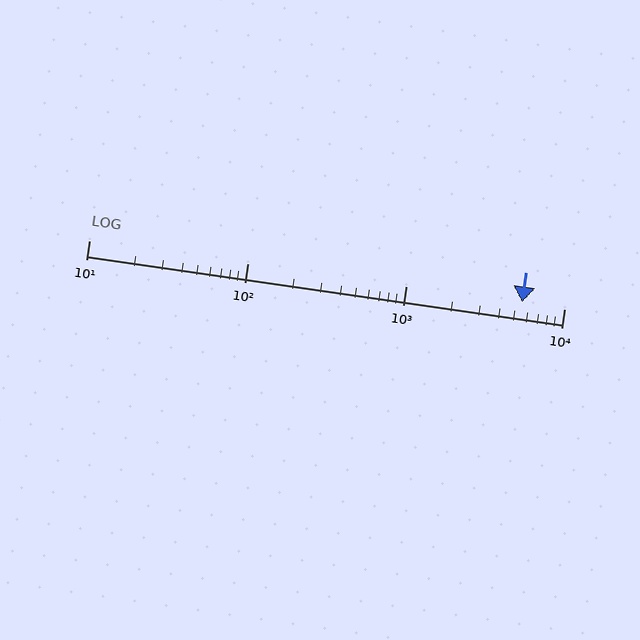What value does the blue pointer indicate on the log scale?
The pointer indicates approximately 5400.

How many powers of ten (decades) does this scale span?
The scale spans 3 decades, from 10 to 10000.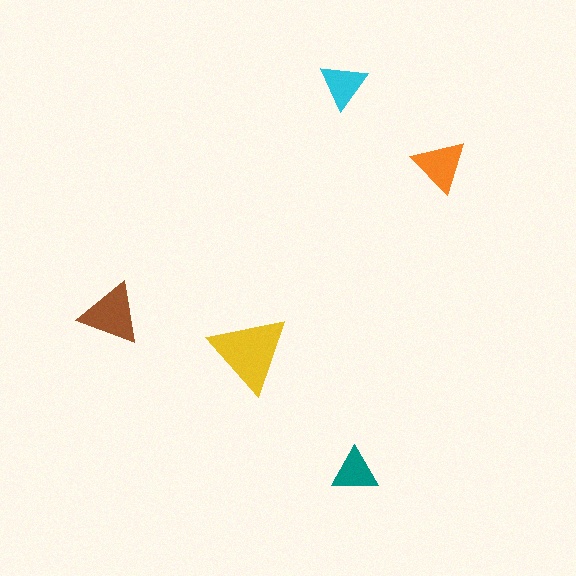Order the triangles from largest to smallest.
the yellow one, the brown one, the orange one, the cyan one, the teal one.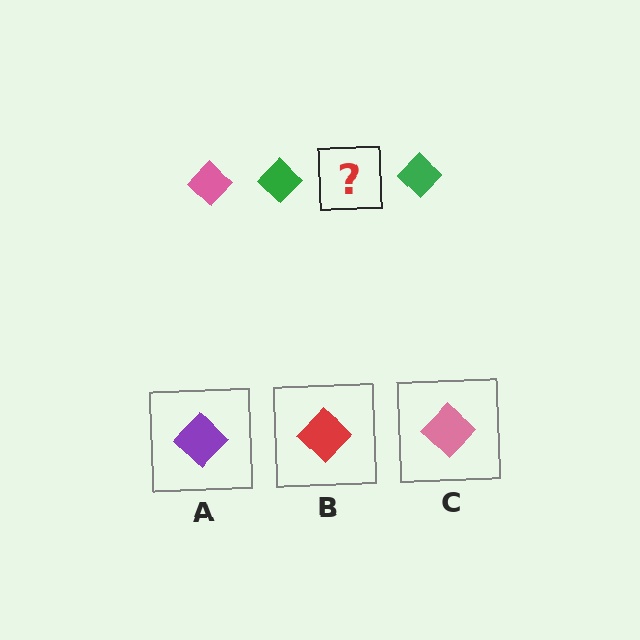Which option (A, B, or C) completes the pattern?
C.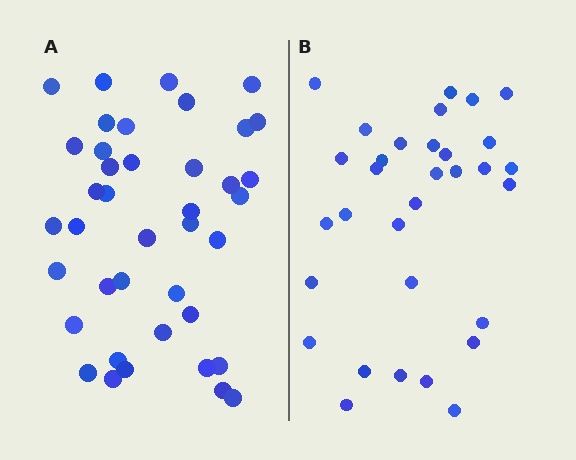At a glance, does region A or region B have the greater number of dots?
Region A (the left region) has more dots.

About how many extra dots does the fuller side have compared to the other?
Region A has roughly 8 or so more dots than region B.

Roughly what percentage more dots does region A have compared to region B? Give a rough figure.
About 25% more.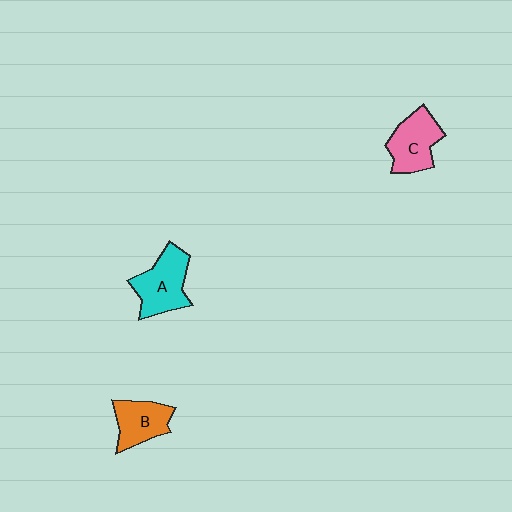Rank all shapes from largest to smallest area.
From largest to smallest: A (cyan), C (pink), B (orange).